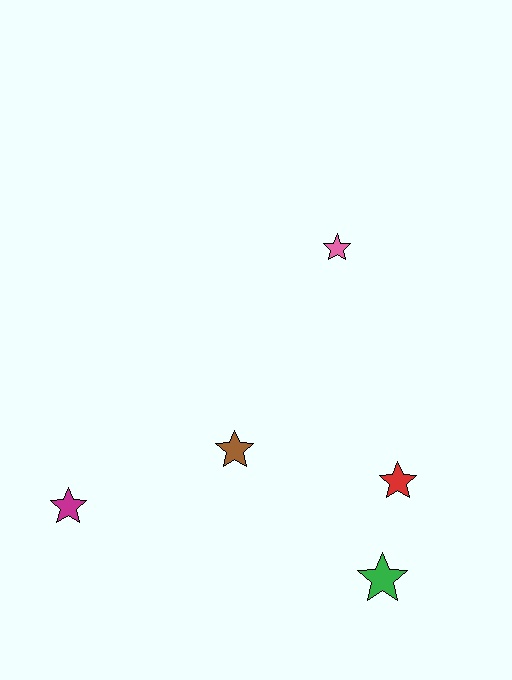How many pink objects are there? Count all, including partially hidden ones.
There is 1 pink object.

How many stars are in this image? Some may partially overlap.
There are 5 stars.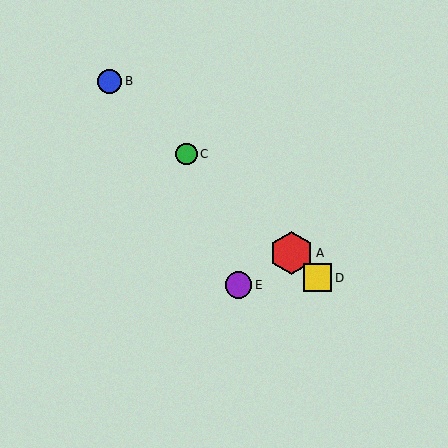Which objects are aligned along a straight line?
Objects A, B, C, D are aligned along a straight line.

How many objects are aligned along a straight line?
4 objects (A, B, C, D) are aligned along a straight line.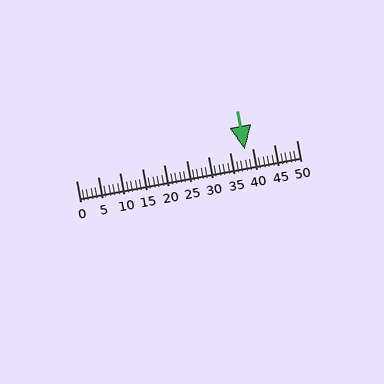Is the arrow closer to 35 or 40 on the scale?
The arrow is closer to 40.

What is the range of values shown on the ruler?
The ruler shows values from 0 to 50.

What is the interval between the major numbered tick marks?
The major tick marks are spaced 5 units apart.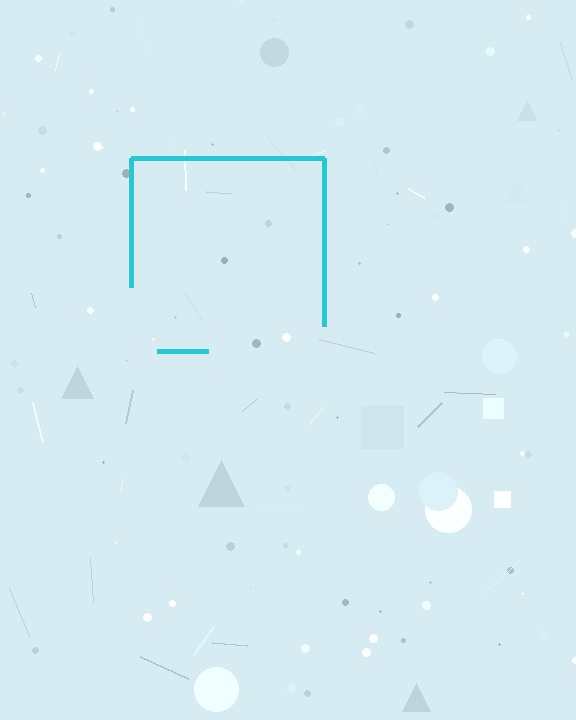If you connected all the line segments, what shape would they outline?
They would outline a square.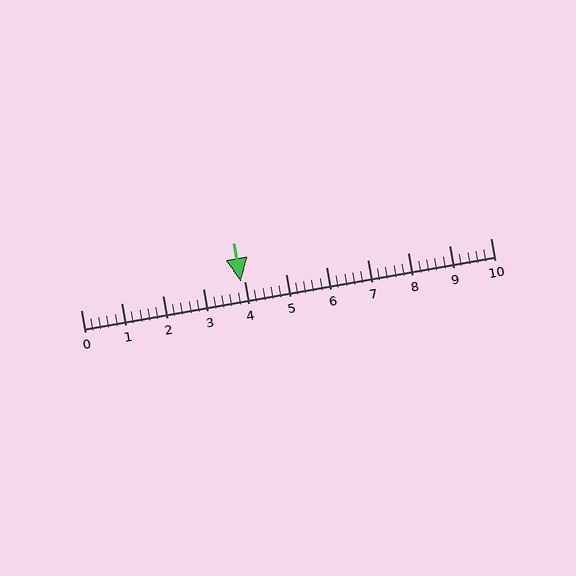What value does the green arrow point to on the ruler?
The green arrow points to approximately 3.9.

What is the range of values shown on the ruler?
The ruler shows values from 0 to 10.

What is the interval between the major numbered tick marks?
The major tick marks are spaced 1 units apart.